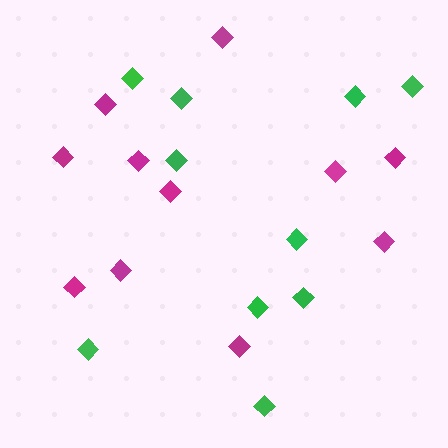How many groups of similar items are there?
There are 2 groups: one group of green diamonds (10) and one group of magenta diamonds (11).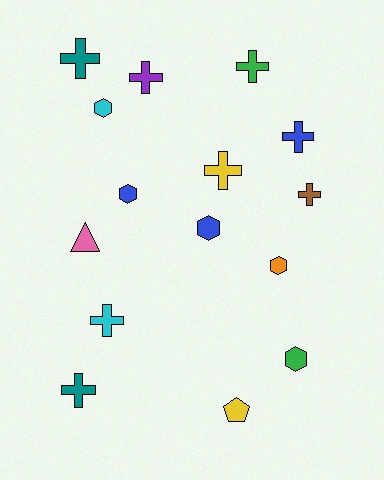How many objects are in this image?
There are 15 objects.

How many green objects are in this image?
There are 2 green objects.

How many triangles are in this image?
There is 1 triangle.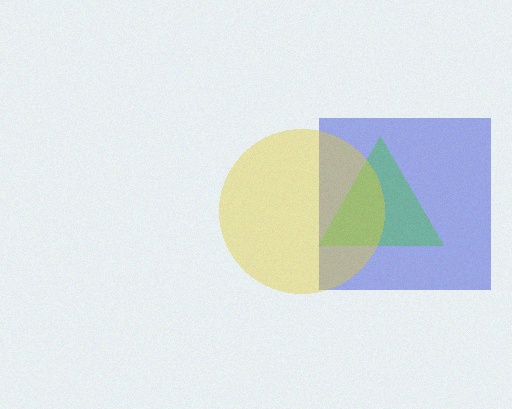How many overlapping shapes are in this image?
There are 3 overlapping shapes in the image.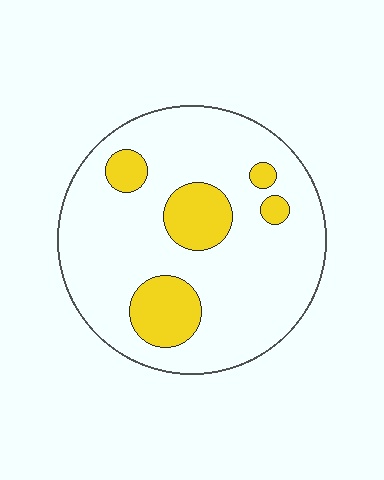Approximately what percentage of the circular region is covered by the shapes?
Approximately 20%.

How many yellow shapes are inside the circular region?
5.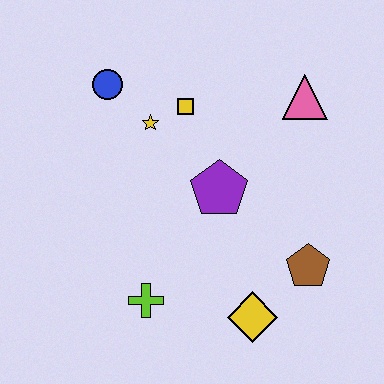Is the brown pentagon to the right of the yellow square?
Yes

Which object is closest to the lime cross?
The yellow diamond is closest to the lime cross.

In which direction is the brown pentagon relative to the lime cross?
The brown pentagon is to the right of the lime cross.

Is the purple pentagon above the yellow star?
No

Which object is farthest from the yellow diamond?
The blue circle is farthest from the yellow diamond.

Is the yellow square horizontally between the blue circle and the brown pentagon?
Yes